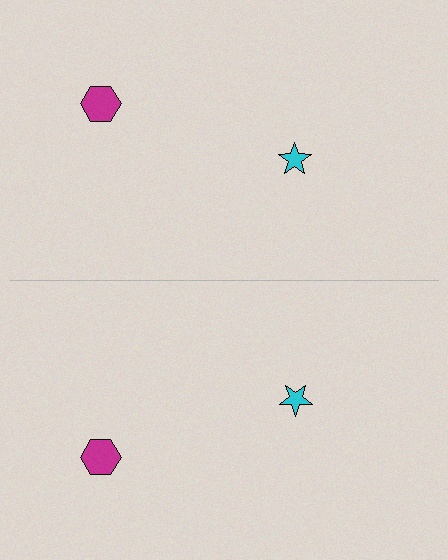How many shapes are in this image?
There are 4 shapes in this image.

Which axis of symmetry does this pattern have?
The pattern has a horizontal axis of symmetry running through the center of the image.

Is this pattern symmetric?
Yes, this pattern has bilateral (reflection) symmetry.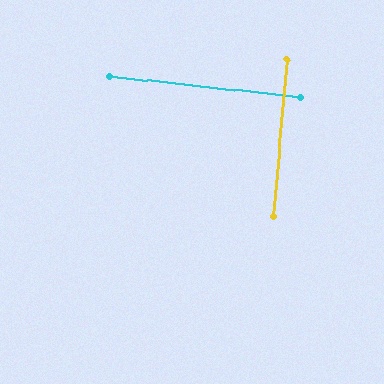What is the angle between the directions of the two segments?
Approximately 89 degrees.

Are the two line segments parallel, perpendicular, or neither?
Perpendicular — they meet at approximately 89°.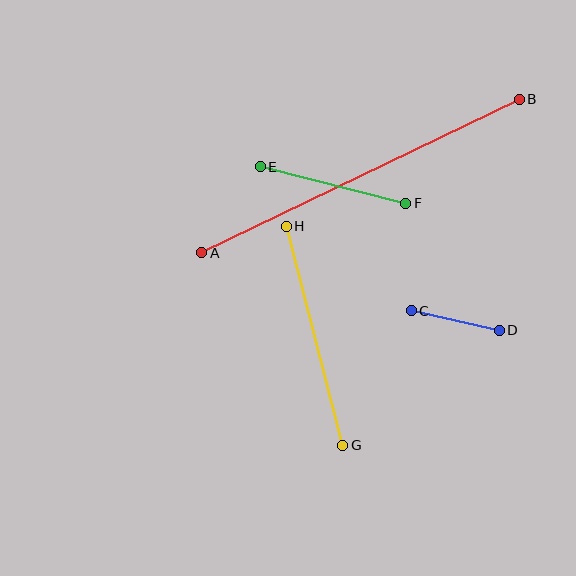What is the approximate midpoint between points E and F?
The midpoint is at approximately (333, 185) pixels.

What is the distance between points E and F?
The distance is approximately 150 pixels.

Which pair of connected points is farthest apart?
Points A and B are farthest apart.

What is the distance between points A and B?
The distance is approximately 353 pixels.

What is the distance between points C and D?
The distance is approximately 90 pixels.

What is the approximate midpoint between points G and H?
The midpoint is at approximately (315, 336) pixels.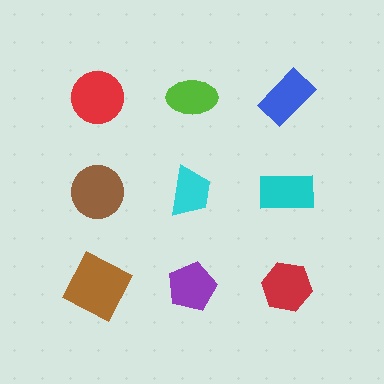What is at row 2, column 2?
A cyan trapezoid.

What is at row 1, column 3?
A blue rectangle.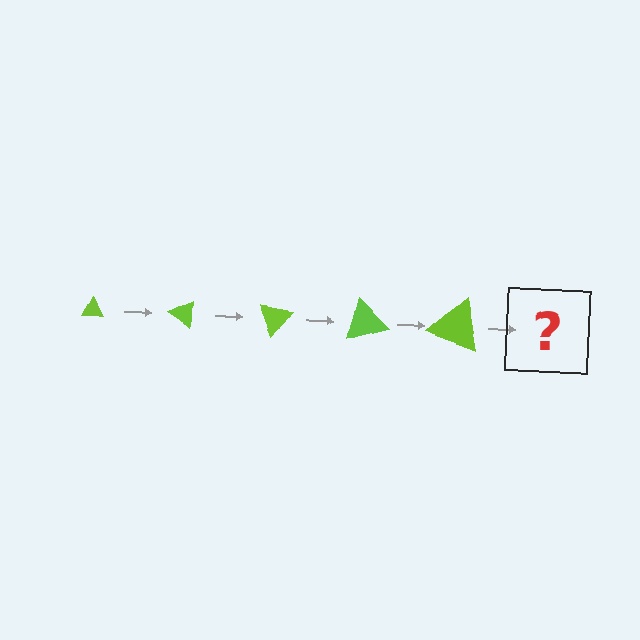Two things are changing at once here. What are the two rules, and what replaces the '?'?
The two rules are that the triangle grows larger each step and it rotates 35 degrees each step. The '?' should be a triangle, larger than the previous one and rotated 175 degrees from the start.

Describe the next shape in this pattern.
It should be a triangle, larger than the previous one and rotated 175 degrees from the start.